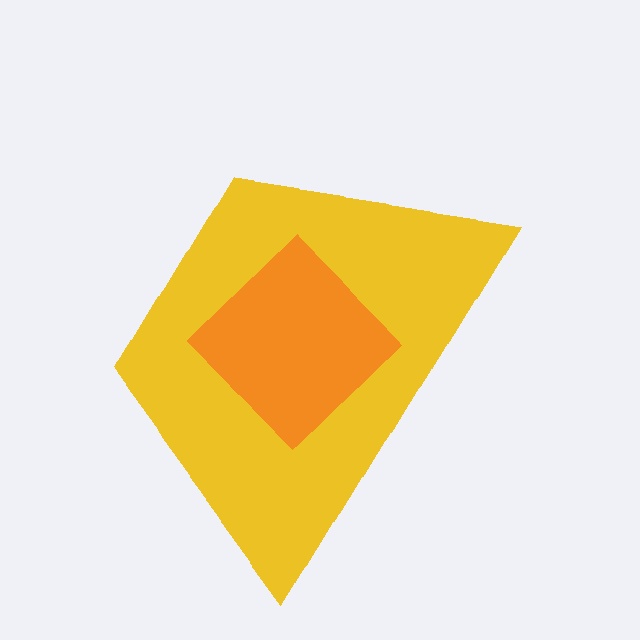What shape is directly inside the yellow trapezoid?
The orange diamond.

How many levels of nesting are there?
2.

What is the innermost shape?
The orange diamond.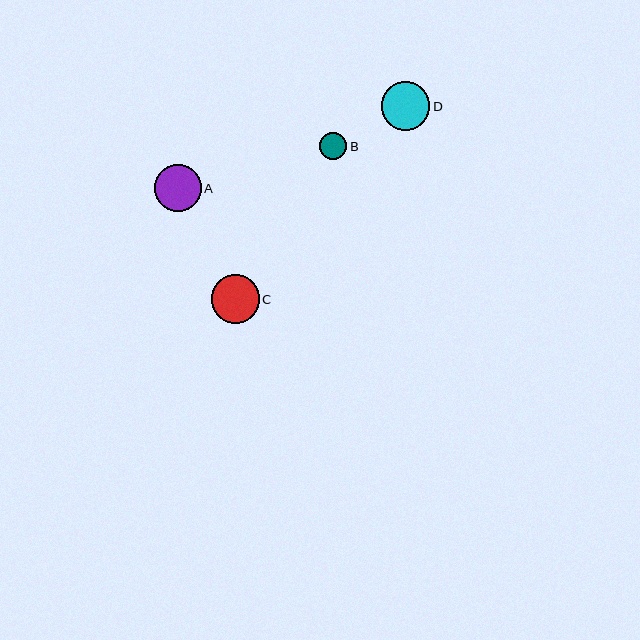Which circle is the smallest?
Circle B is the smallest with a size of approximately 27 pixels.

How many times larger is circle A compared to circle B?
Circle A is approximately 1.7 times the size of circle B.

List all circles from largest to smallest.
From largest to smallest: D, C, A, B.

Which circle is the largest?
Circle D is the largest with a size of approximately 48 pixels.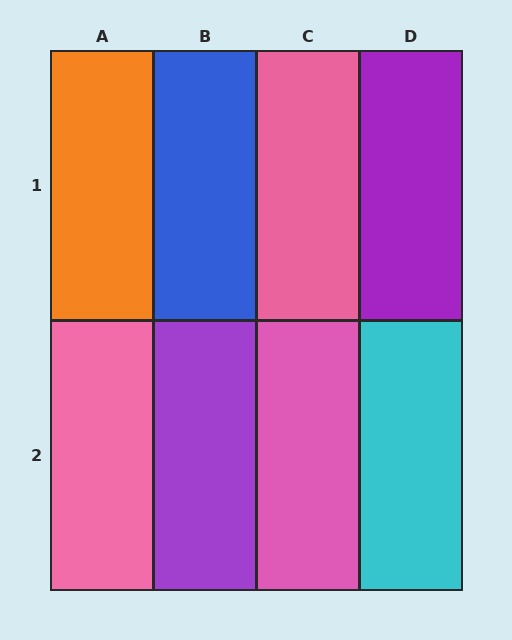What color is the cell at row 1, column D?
Purple.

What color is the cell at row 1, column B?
Blue.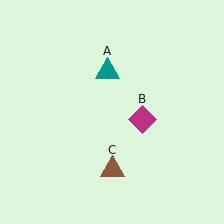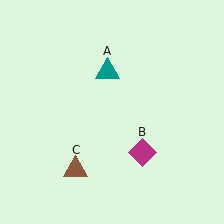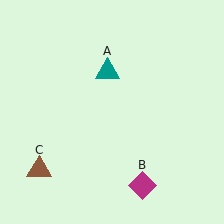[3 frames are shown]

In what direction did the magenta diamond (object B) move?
The magenta diamond (object B) moved down.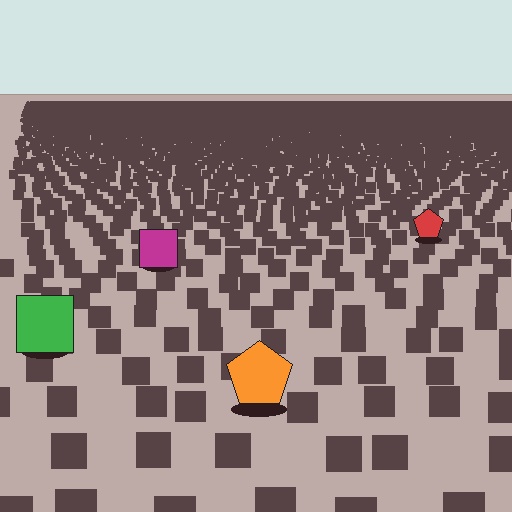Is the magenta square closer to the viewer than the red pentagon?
Yes. The magenta square is closer — you can tell from the texture gradient: the ground texture is coarser near it.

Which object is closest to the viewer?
The orange pentagon is closest. The texture marks near it are larger and more spread out.